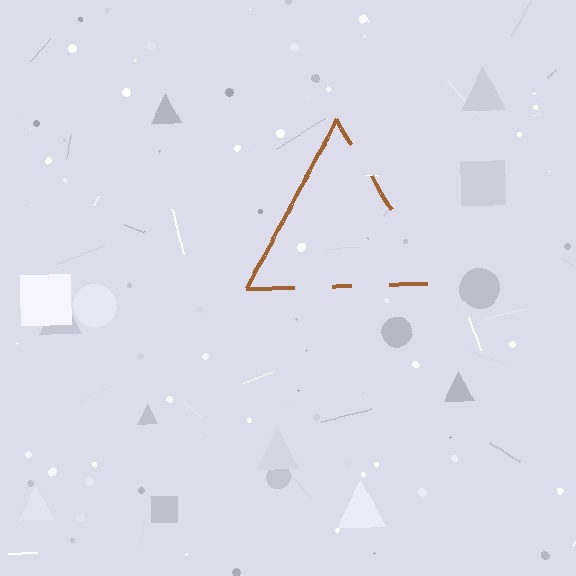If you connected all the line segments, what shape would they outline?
They would outline a triangle.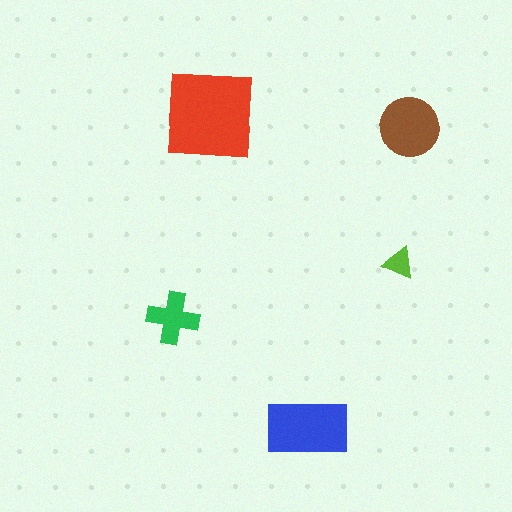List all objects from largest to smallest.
The red square, the blue rectangle, the brown circle, the green cross, the lime triangle.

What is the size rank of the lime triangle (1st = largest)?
5th.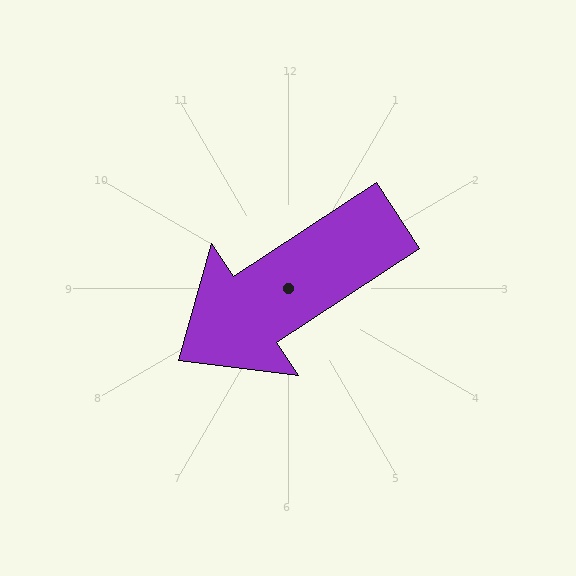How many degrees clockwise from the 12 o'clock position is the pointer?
Approximately 237 degrees.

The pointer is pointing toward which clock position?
Roughly 8 o'clock.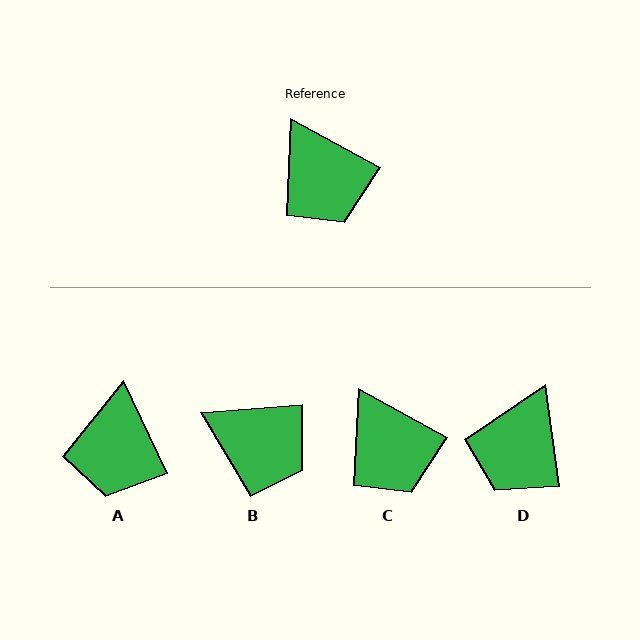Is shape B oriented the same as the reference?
No, it is off by about 34 degrees.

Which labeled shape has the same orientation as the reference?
C.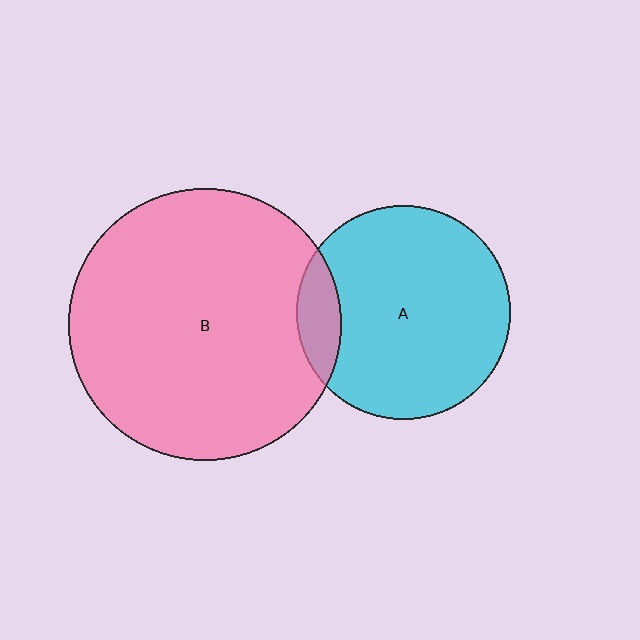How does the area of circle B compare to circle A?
Approximately 1.6 times.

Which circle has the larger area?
Circle B (pink).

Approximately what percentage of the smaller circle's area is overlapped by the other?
Approximately 10%.